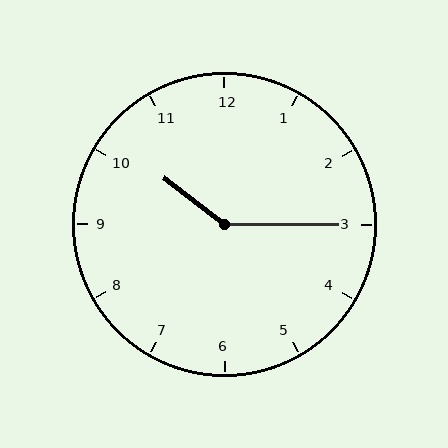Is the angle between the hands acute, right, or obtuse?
It is obtuse.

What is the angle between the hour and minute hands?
Approximately 142 degrees.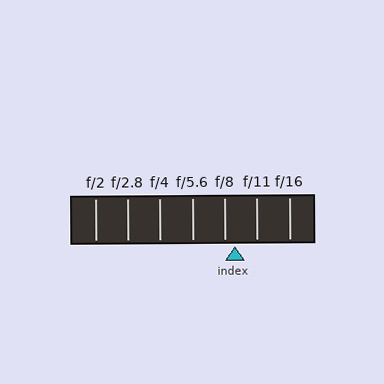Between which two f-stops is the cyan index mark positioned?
The index mark is between f/8 and f/11.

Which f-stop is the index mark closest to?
The index mark is closest to f/8.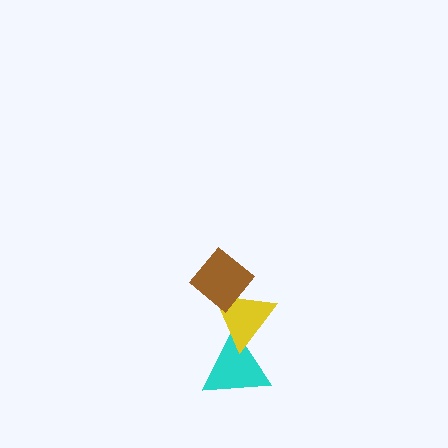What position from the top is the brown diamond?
The brown diamond is 1st from the top.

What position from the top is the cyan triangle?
The cyan triangle is 3rd from the top.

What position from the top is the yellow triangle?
The yellow triangle is 2nd from the top.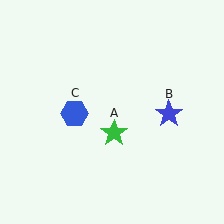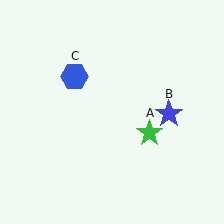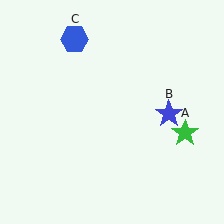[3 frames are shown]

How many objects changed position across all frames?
2 objects changed position: green star (object A), blue hexagon (object C).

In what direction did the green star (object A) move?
The green star (object A) moved right.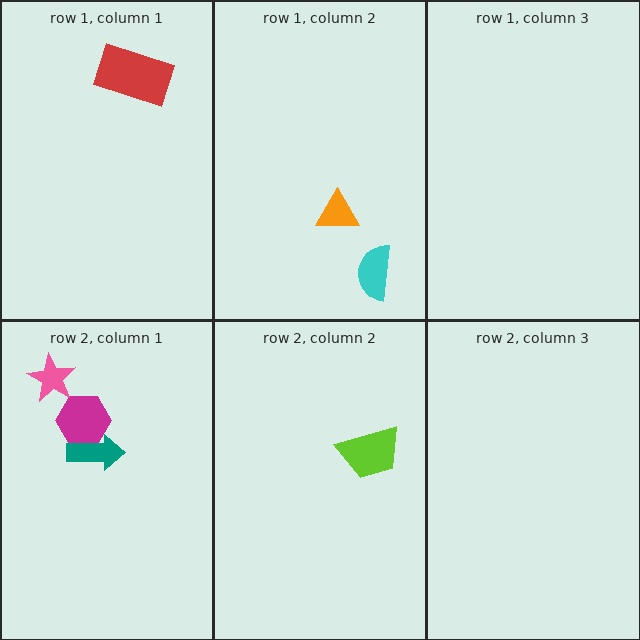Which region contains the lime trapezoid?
The row 2, column 2 region.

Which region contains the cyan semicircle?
The row 1, column 2 region.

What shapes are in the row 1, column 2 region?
The cyan semicircle, the orange triangle.